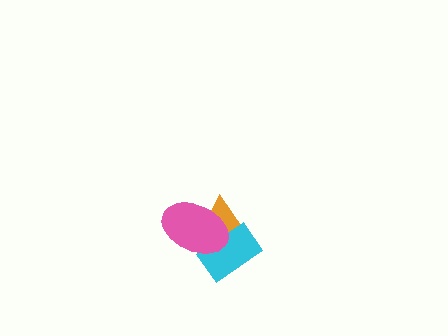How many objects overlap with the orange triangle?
2 objects overlap with the orange triangle.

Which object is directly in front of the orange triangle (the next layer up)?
The cyan rectangle is directly in front of the orange triangle.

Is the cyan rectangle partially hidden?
Yes, it is partially covered by another shape.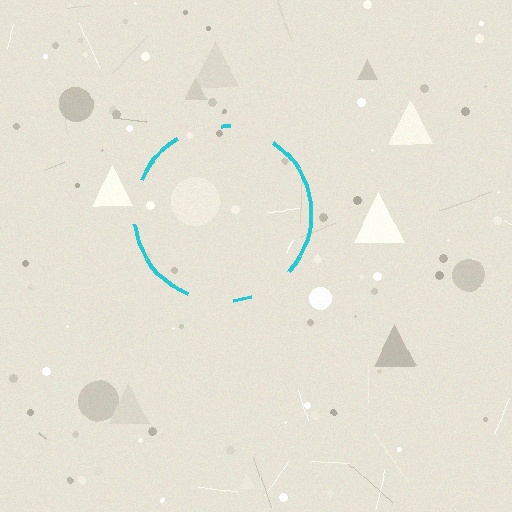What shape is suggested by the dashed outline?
The dashed outline suggests a circle.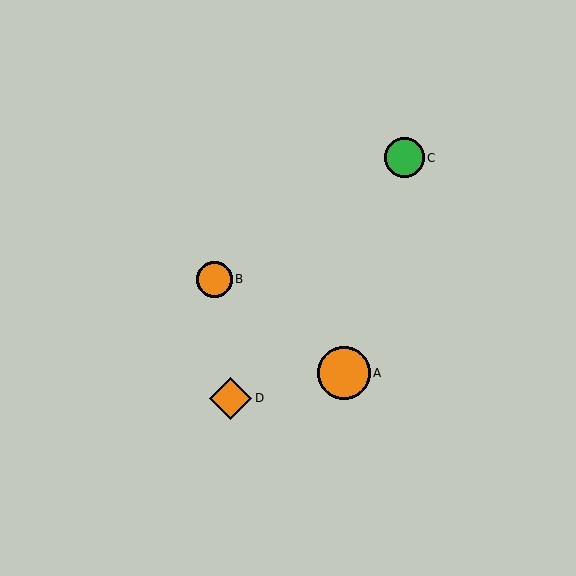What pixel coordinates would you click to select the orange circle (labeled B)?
Click at (215, 279) to select the orange circle B.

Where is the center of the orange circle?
The center of the orange circle is at (215, 279).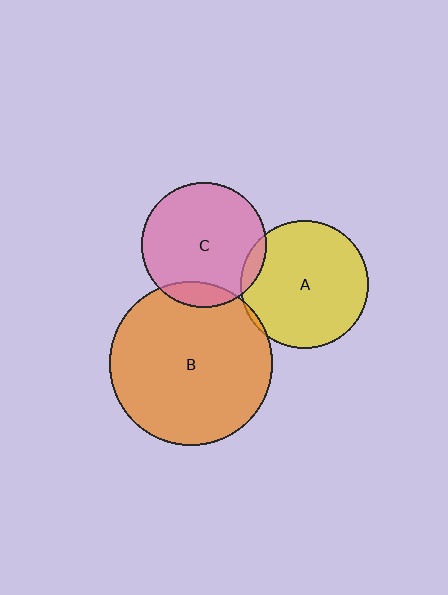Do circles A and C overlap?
Yes.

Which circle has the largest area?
Circle B (orange).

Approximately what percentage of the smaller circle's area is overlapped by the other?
Approximately 5%.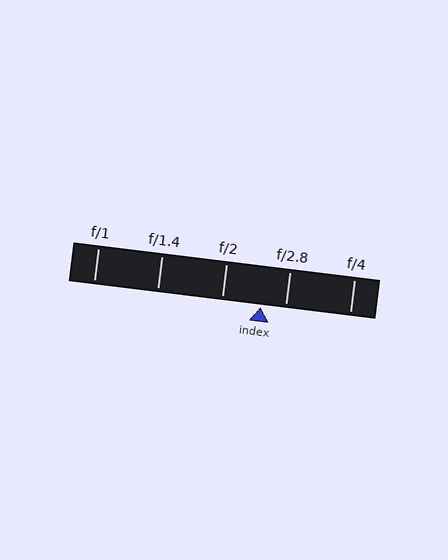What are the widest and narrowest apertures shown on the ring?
The widest aperture shown is f/1 and the narrowest is f/4.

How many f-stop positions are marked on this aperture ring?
There are 5 f-stop positions marked.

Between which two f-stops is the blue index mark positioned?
The index mark is between f/2 and f/2.8.